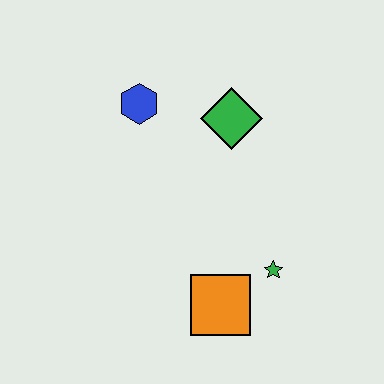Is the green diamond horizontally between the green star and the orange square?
Yes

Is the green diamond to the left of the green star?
Yes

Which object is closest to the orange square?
The green star is closest to the orange square.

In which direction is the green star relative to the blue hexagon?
The green star is below the blue hexagon.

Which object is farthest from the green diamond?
The orange square is farthest from the green diamond.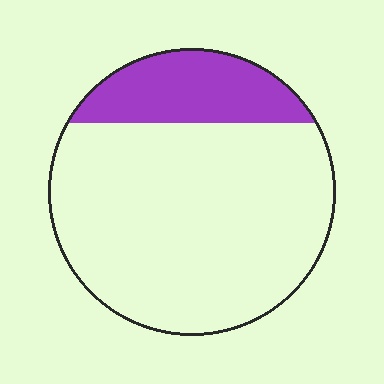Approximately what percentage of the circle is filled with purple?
Approximately 20%.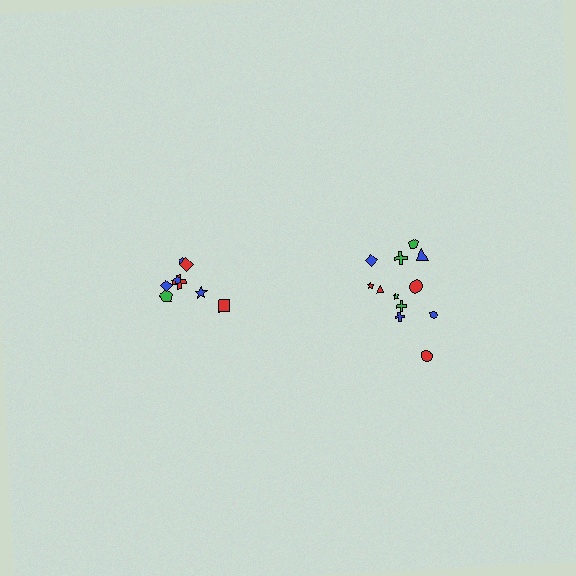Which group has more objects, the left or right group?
The right group.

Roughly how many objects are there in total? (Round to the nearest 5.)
Roughly 20 objects in total.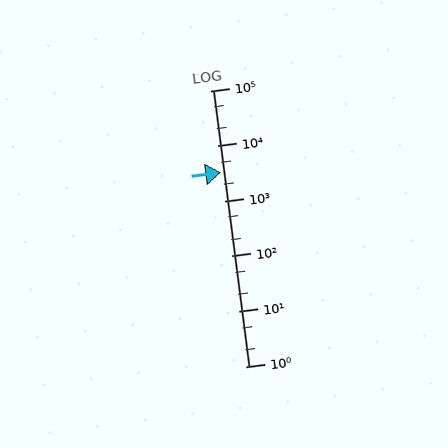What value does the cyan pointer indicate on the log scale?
The pointer indicates approximately 3300.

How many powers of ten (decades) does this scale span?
The scale spans 5 decades, from 1 to 100000.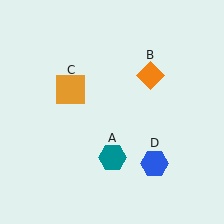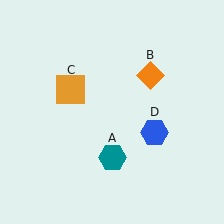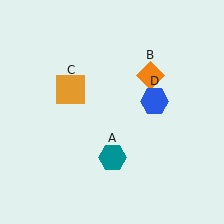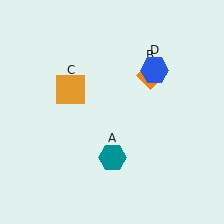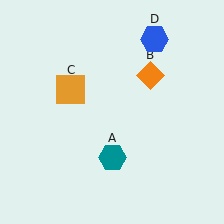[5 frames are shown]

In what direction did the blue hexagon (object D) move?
The blue hexagon (object D) moved up.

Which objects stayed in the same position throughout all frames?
Teal hexagon (object A) and orange diamond (object B) and orange square (object C) remained stationary.